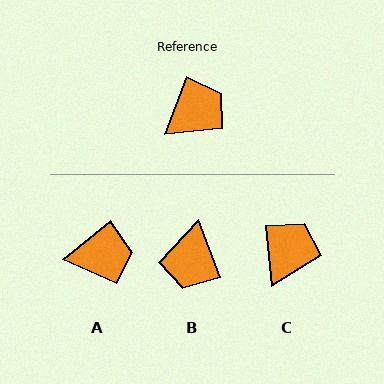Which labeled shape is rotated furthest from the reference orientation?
B, about 138 degrees away.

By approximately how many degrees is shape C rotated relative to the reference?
Approximately 27 degrees counter-clockwise.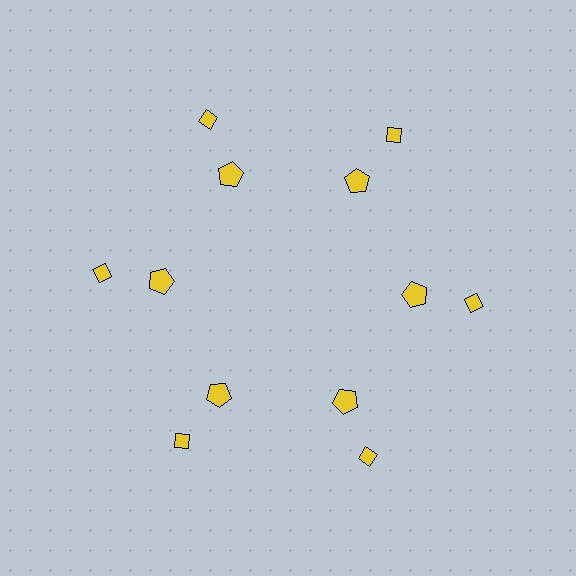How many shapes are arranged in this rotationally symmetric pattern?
There are 12 shapes, arranged in 6 groups of 2.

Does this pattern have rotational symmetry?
Yes, this pattern has 6-fold rotational symmetry. It looks the same after rotating 60 degrees around the center.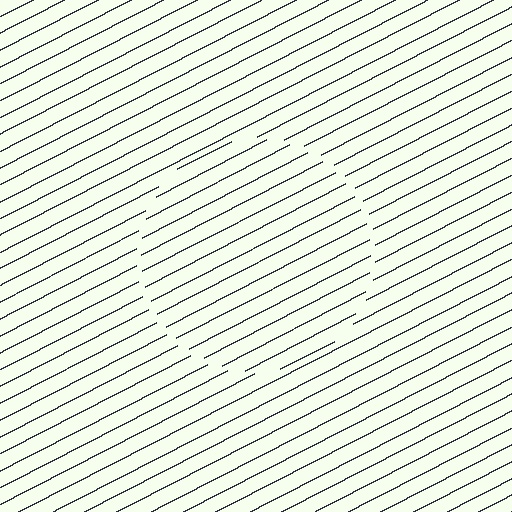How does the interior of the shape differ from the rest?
The interior of the shape contains the same grating, shifted by half a period — the contour is defined by the phase discontinuity where line-ends from the inner and outer gratings abut.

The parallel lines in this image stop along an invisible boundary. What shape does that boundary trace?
An illusory circle. The interior of the shape contains the same grating, shifted by half a period — the contour is defined by the phase discontinuity where line-ends from the inner and outer gratings abut.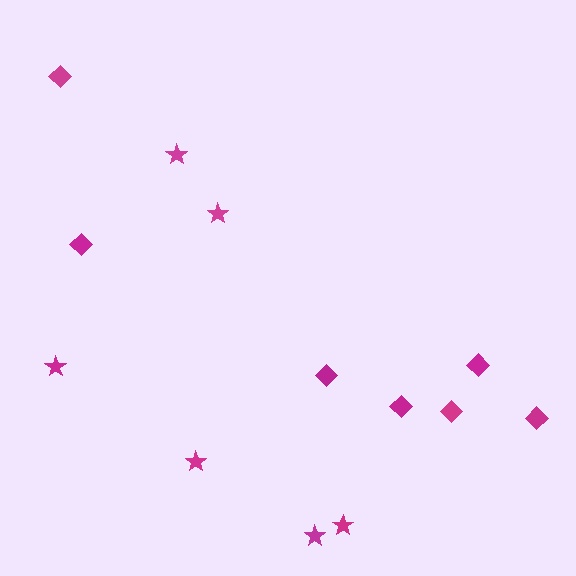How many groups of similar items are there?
There are 2 groups: one group of diamonds (7) and one group of stars (6).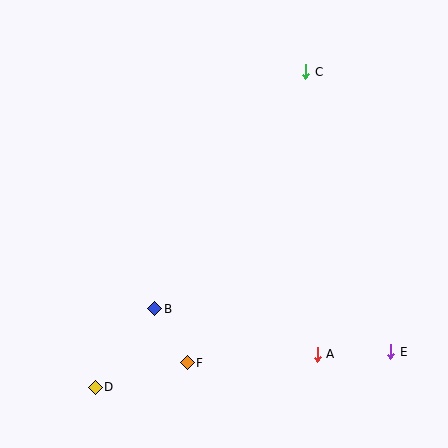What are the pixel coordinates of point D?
Point D is at (95, 387).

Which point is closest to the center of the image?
Point B at (155, 309) is closest to the center.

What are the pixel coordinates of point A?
Point A is at (317, 354).